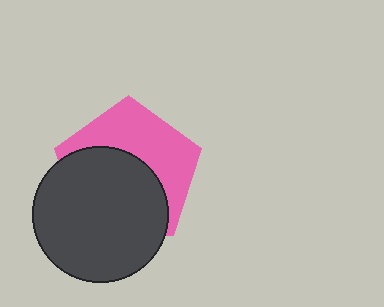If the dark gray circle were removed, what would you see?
You would see the complete pink pentagon.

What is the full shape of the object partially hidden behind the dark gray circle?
The partially hidden object is a pink pentagon.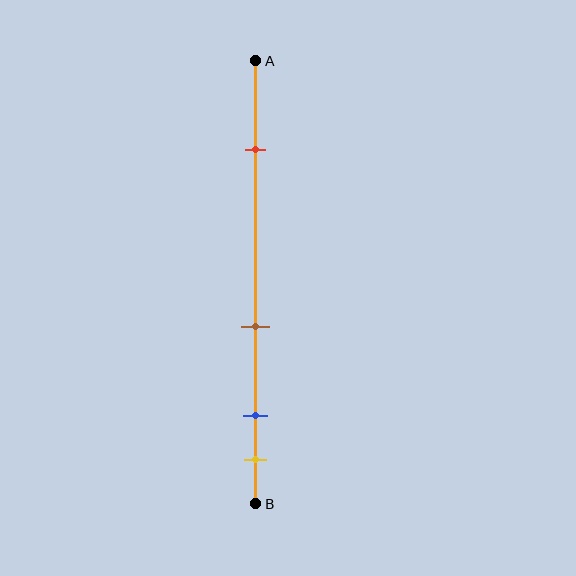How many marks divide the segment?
There are 4 marks dividing the segment.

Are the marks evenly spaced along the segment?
No, the marks are not evenly spaced.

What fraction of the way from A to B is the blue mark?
The blue mark is approximately 80% (0.8) of the way from A to B.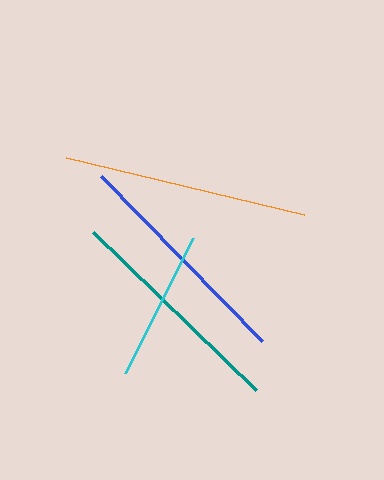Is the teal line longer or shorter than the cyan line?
The teal line is longer than the cyan line.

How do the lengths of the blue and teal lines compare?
The blue and teal lines are approximately the same length.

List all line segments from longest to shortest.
From longest to shortest: orange, blue, teal, cyan.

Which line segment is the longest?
The orange line is the longest at approximately 245 pixels.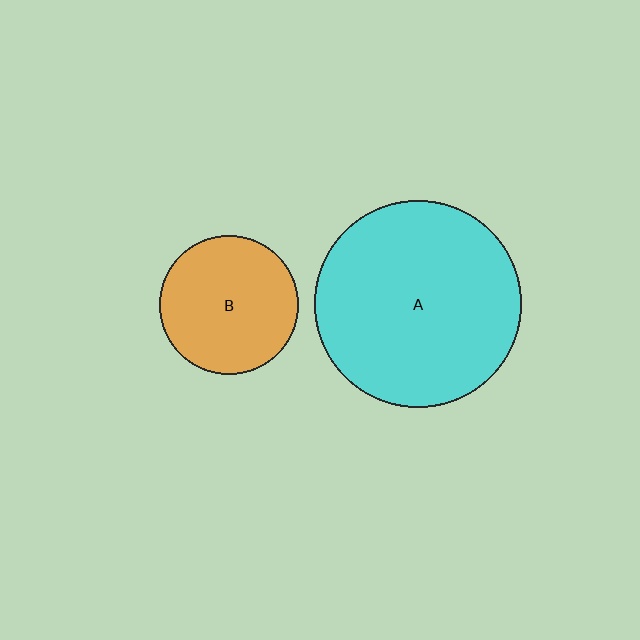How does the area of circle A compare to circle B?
Approximately 2.2 times.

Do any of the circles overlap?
No, none of the circles overlap.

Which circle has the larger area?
Circle A (cyan).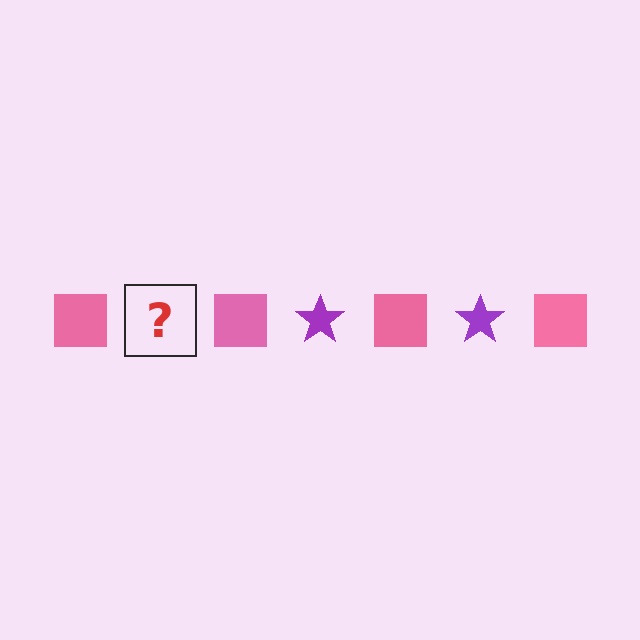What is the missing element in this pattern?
The missing element is a purple star.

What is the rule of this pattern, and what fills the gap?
The rule is that the pattern alternates between pink square and purple star. The gap should be filled with a purple star.